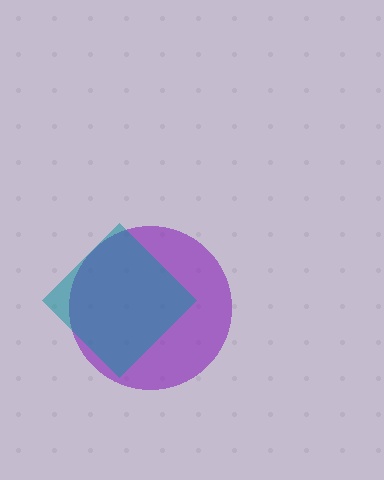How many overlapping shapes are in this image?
There are 2 overlapping shapes in the image.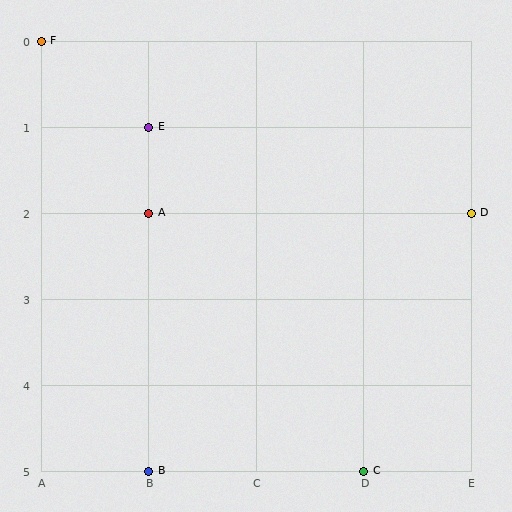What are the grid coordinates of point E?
Point E is at grid coordinates (B, 1).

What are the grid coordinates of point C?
Point C is at grid coordinates (D, 5).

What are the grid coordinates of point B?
Point B is at grid coordinates (B, 5).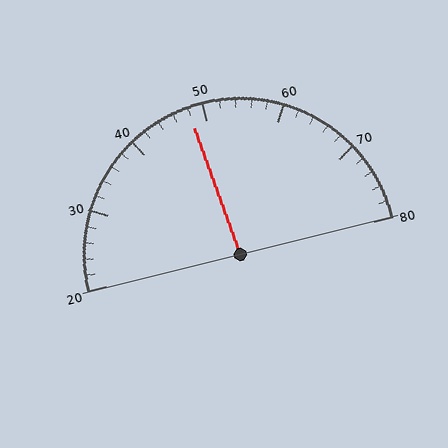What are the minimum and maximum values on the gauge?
The gauge ranges from 20 to 80.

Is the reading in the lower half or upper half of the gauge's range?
The reading is in the lower half of the range (20 to 80).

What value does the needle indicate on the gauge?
The needle indicates approximately 48.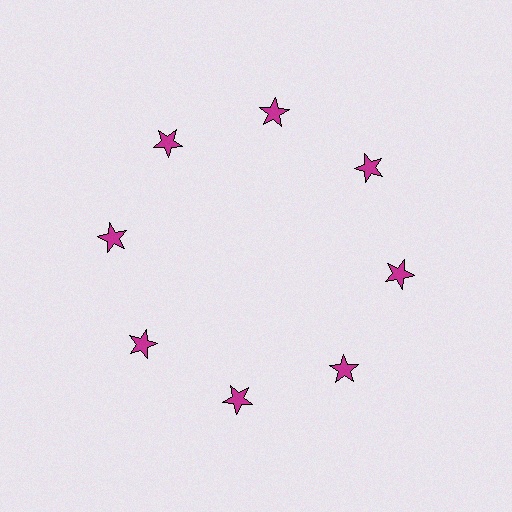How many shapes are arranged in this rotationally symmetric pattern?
There are 8 shapes, arranged in 8 groups of 1.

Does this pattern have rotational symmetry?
Yes, this pattern has 8-fold rotational symmetry. It looks the same after rotating 45 degrees around the center.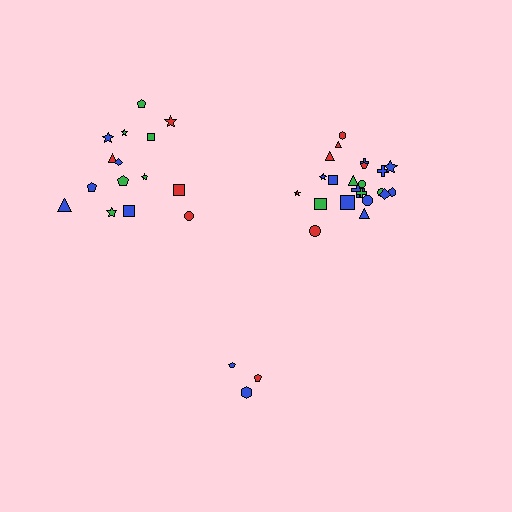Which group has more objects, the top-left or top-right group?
The top-right group.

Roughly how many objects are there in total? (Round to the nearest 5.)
Roughly 40 objects in total.